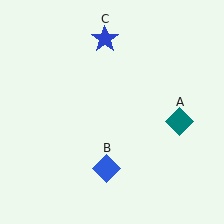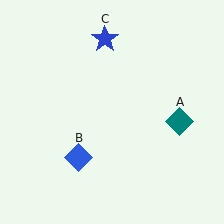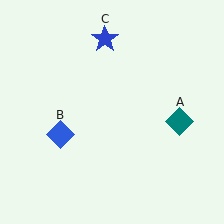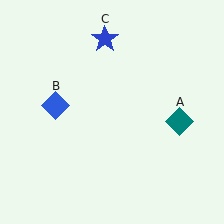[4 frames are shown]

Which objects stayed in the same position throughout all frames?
Teal diamond (object A) and blue star (object C) remained stationary.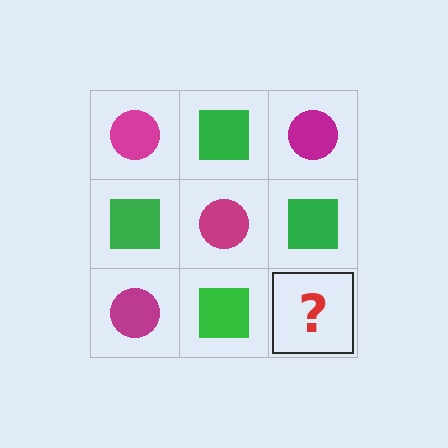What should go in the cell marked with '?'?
The missing cell should contain a magenta circle.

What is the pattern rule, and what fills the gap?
The rule is that it alternates magenta circle and green square in a checkerboard pattern. The gap should be filled with a magenta circle.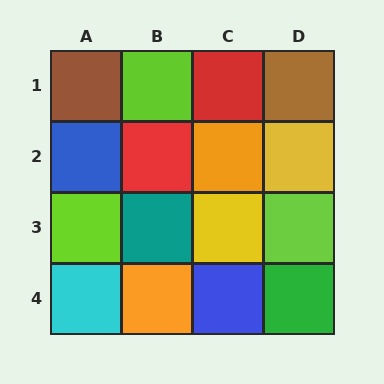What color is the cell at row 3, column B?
Teal.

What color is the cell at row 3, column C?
Yellow.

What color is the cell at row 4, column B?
Orange.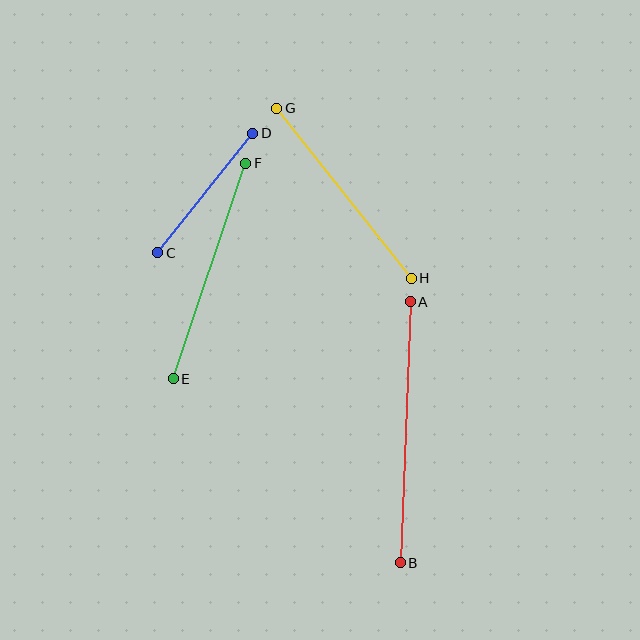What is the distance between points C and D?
The distance is approximately 153 pixels.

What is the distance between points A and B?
The distance is approximately 261 pixels.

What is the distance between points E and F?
The distance is approximately 228 pixels.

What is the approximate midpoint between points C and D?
The midpoint is at approximately (205, 193) pixels.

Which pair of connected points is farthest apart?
Points A and B are farthest apart.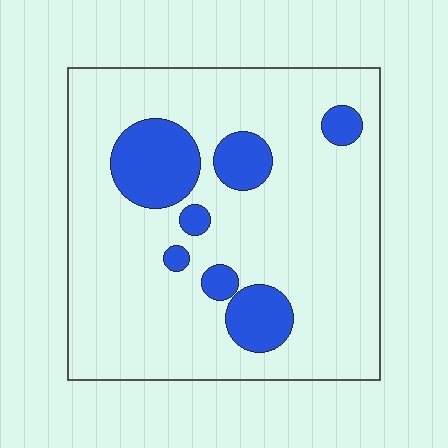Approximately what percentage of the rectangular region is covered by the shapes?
Approximately 15%.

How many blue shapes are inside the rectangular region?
7.